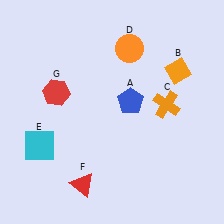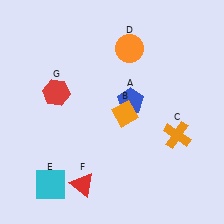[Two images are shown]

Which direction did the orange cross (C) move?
The orange cross (C) moved down.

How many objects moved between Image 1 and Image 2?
3 objects moved between the two images.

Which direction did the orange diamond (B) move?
The orange diamond (B) moved left.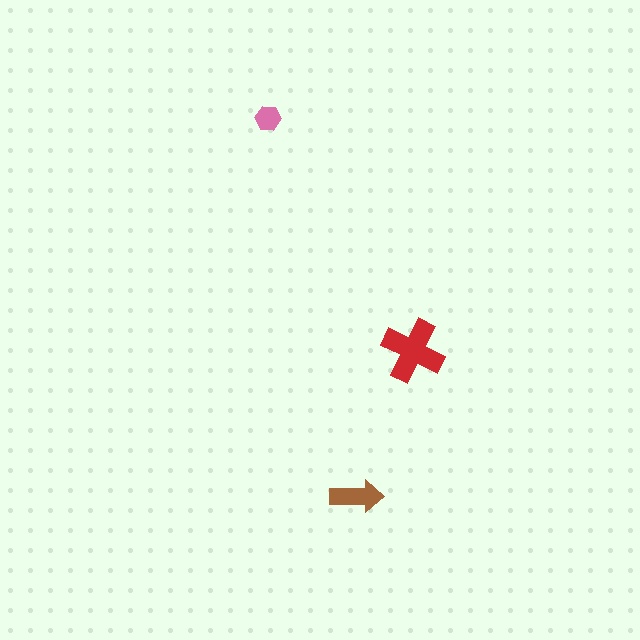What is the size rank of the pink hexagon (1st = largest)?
3rd.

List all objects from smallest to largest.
The pink hexagon, the brown arrow, the red cross.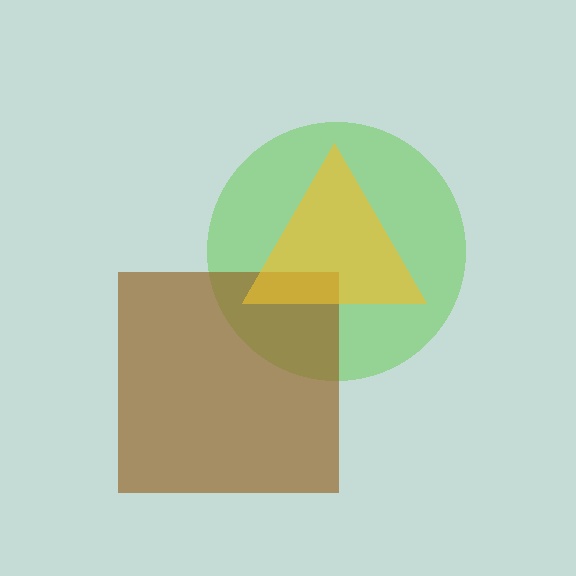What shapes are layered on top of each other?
The layered shapes are: a lime circle, a brown square, a yellow triangle.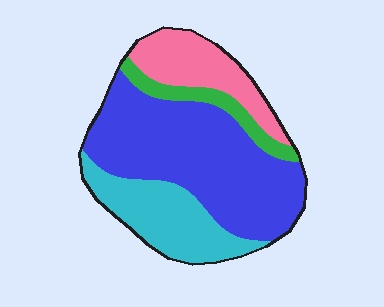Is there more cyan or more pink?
Cyan.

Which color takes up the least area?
Green, at roughly 10%.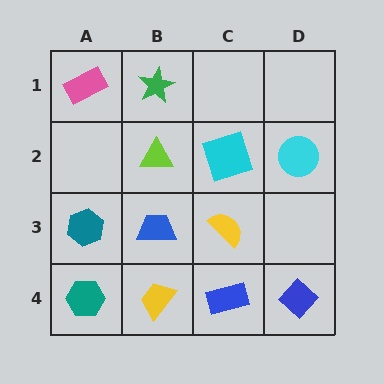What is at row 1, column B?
A green star.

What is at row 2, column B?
A lime triangle.